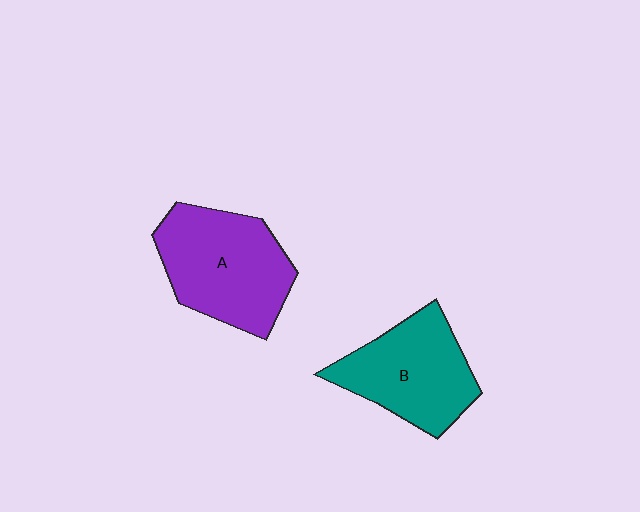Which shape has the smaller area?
Shape B (teal).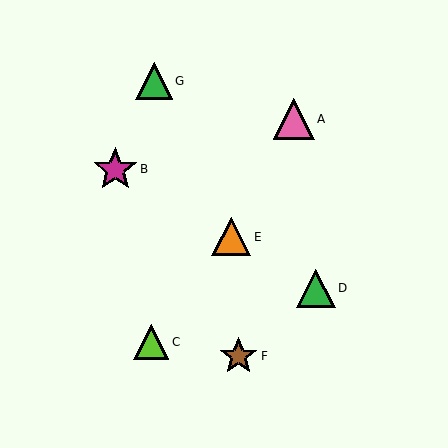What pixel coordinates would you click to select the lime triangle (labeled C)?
Click at (151, 342) to select the lime triangle C.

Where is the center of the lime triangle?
The center of the lime triangle is at (151, 342).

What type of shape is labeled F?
Shape F is a brown star.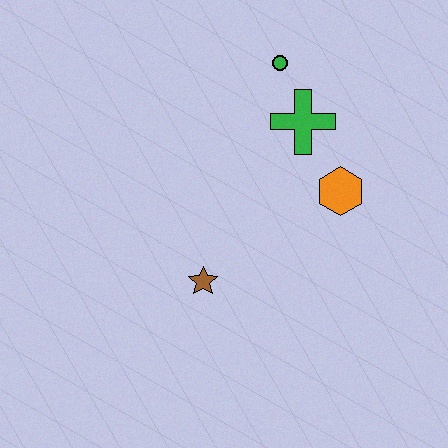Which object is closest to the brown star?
The orange hexagon is closest to the brown star.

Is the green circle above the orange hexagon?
Yes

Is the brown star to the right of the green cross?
No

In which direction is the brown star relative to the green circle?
The brown star is below the green circle.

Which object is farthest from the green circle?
The brown star is farthest from the green circle.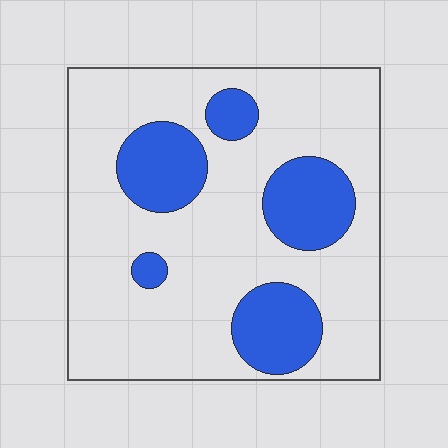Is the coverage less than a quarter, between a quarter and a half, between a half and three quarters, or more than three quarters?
Less than a quarter.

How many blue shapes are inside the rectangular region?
5.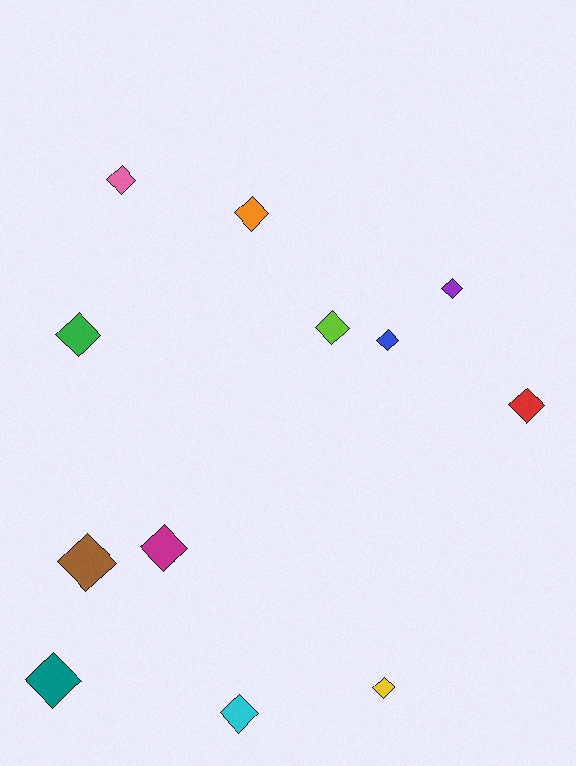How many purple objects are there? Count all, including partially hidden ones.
There is 1 purple object.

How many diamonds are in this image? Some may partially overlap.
There are 12 diamonds.